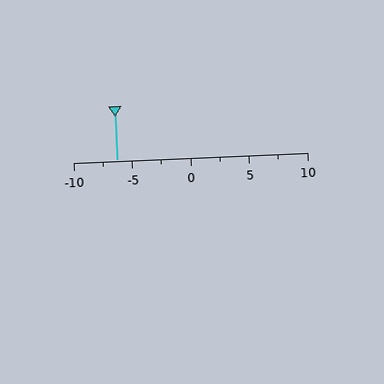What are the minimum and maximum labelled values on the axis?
The axis runs from -10 to 10.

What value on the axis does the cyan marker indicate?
The marker indicates approximately -6.2.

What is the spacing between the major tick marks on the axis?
The major ticks are spaced 5 apart.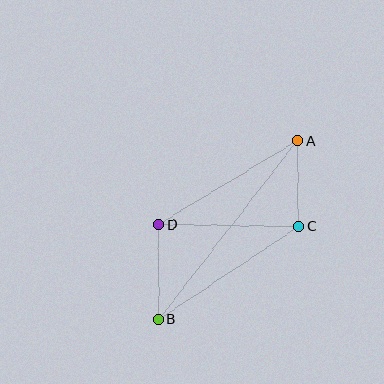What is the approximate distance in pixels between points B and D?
The distance between B and D is approximately 94 pixels.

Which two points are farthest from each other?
Points A and B are farthest from each other.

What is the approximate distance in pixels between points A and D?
The distance between A and D is approximately 162 pixels.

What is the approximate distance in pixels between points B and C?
The distance between B and C is approximately 168 pixels.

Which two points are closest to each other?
Points A and C are closest to each other.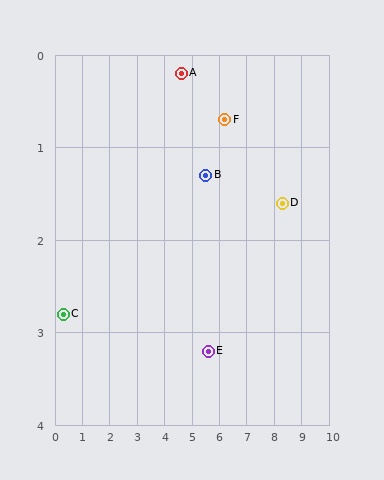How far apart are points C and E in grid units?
Points C and E are about 5.3 grid units apart.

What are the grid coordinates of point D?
Point D is at approximately (8.3, 1.6).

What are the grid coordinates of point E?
Point E is at approximately (5.6, 3.2).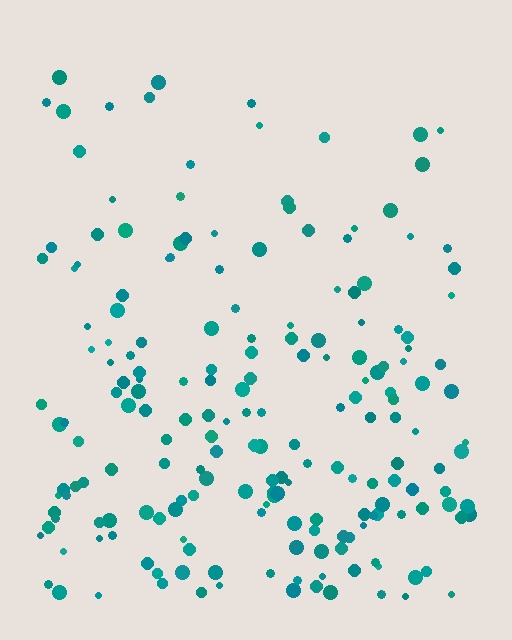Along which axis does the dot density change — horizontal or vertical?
Vertical.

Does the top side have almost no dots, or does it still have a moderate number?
Still a moderate number, just noticeably fewer than the bottom.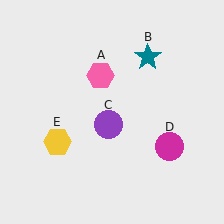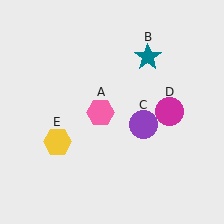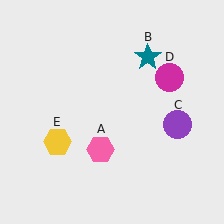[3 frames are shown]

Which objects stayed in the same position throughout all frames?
Teal star (object B) and yellow hexagon (object E) remained stationary.